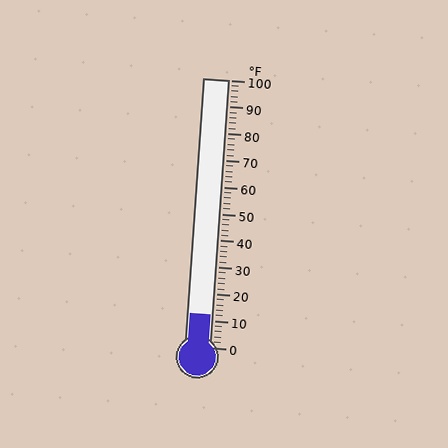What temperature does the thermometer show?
The thermometer shows approximately 12°F.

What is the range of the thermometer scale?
The thermometer scale ranges from 0°F to 100°F.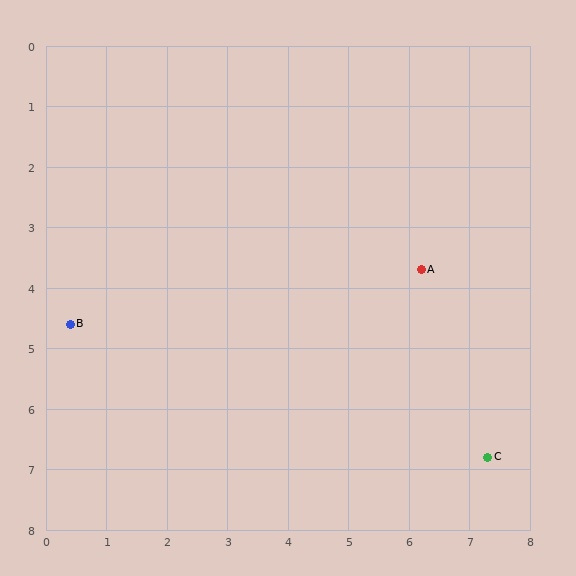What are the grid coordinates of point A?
Point A is at approximately (6.2, 3.7).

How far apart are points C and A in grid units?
Points C and A are about 3.3 grid units apart.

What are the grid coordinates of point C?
Point C is at approximately (7.3, 6.8).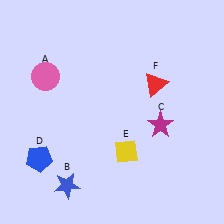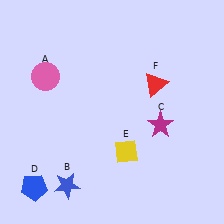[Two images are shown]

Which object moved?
The blue pentagon (D) moved down.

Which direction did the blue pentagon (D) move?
The blue pentagon (D) moved down.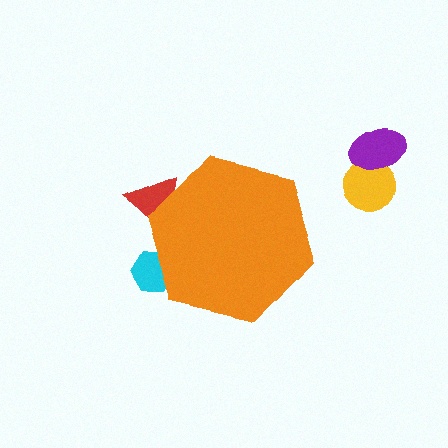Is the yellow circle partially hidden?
No, the yellow circle is fully visible.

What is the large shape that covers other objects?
An orange hexagon.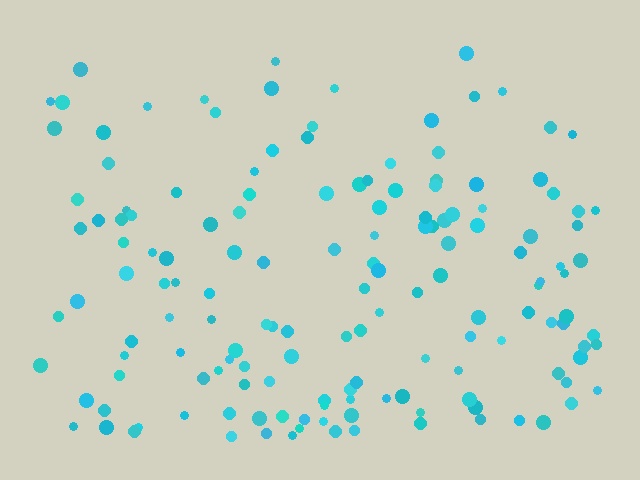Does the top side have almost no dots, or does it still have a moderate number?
Still a moderate number, just noticeably fewer than the bottom.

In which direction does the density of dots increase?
From top to bottom, with the bottom side densest.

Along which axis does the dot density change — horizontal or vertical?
Vertical.